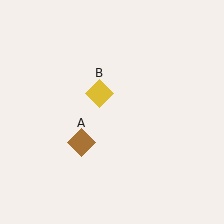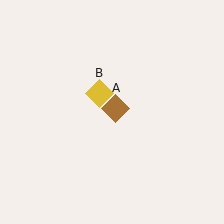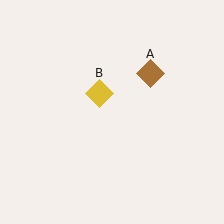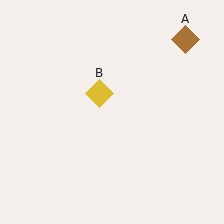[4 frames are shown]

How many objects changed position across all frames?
1 object changed position: brown diamond (object A).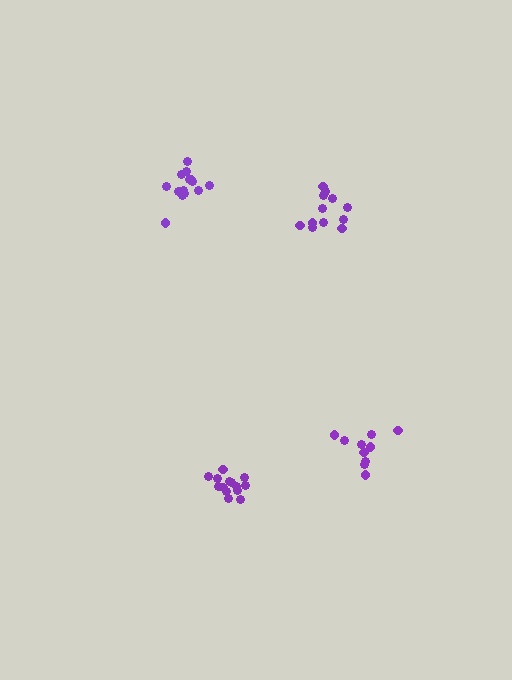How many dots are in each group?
Group 1: 12 dots, Group 2: 10 dots, Group 3: 14 dots, Group 4: 14 dots (50 total).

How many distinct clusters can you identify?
There are 4 distinct clusters.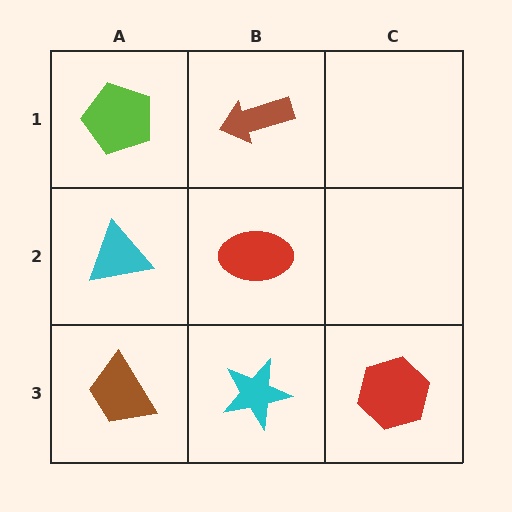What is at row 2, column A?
A cyan triangle.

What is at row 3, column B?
A cyan star.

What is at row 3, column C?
A red hexagon.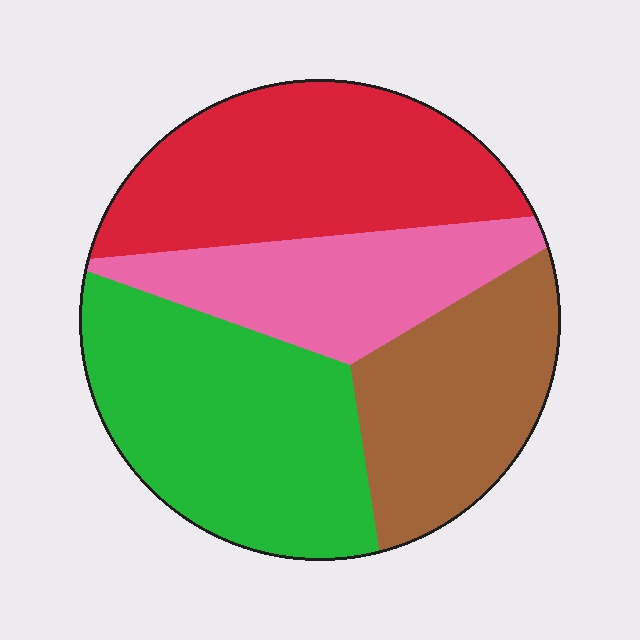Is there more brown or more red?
Red.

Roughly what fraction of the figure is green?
Green takes up about one third (1/3) of the figure.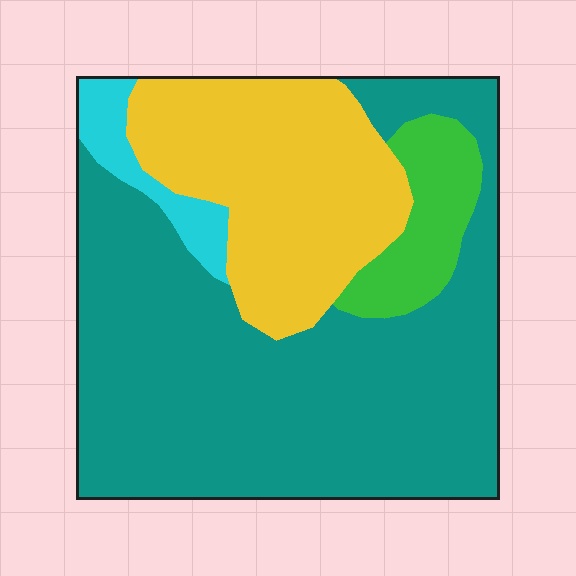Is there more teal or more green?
Teal.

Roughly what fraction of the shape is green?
Green covers about 10% of the shape.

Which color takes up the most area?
Teal, at roughly 60%.